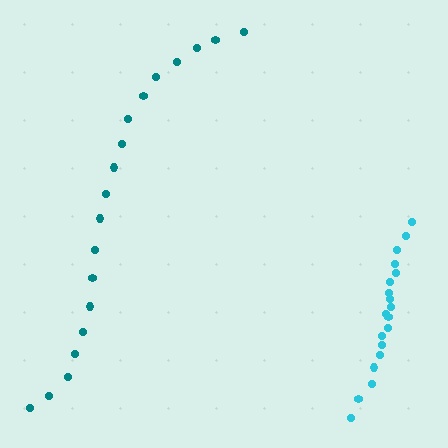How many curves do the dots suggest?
There are 2 distinct paths.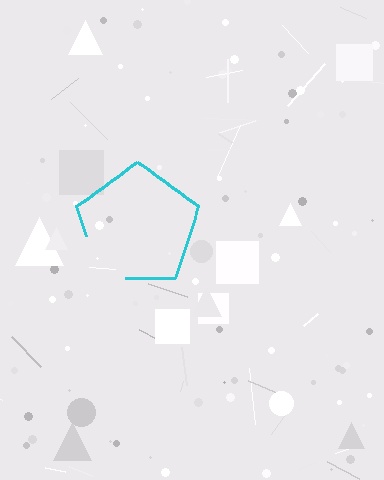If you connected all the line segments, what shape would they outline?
They would outline a pentagon.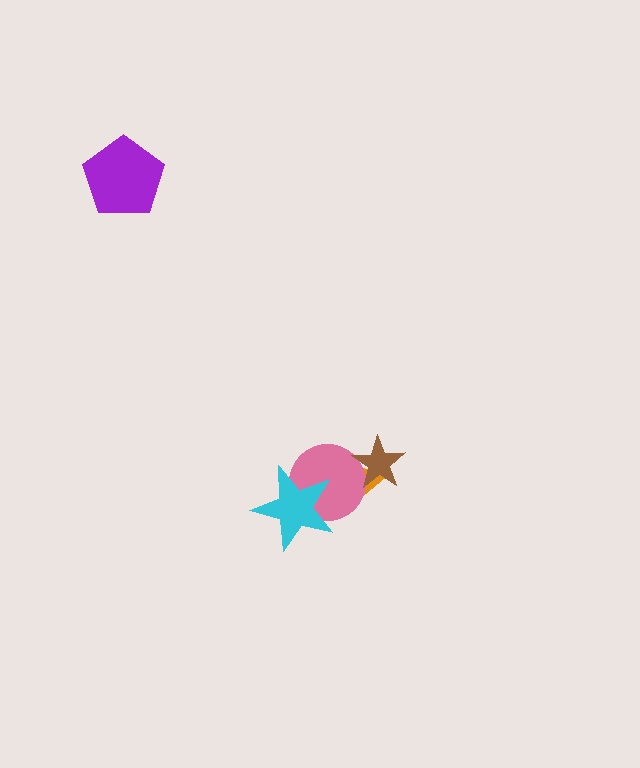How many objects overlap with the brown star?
2 objects overlap with the brown star.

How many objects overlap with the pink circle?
3 objects overlap with the pink circle.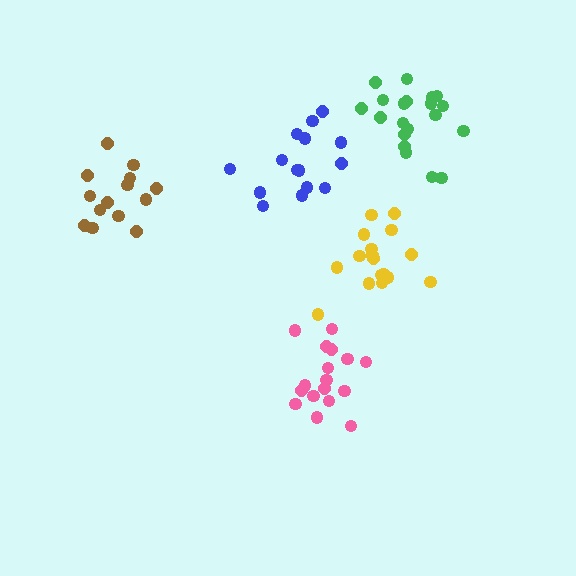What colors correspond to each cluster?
The clusters are colored: pink, blue, green, yellow, brown.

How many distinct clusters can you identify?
There are 5 distinct clusters.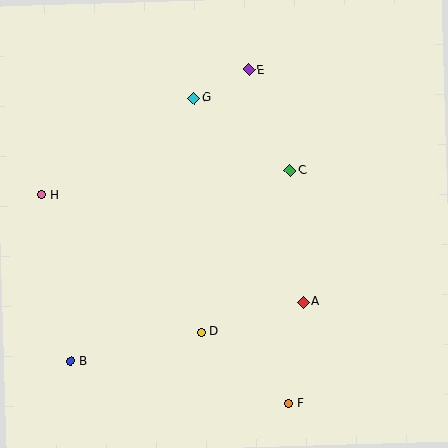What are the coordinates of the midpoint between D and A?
The midpoint between D and A is at (253, 317).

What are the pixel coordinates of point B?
Point B is at (70, 361).